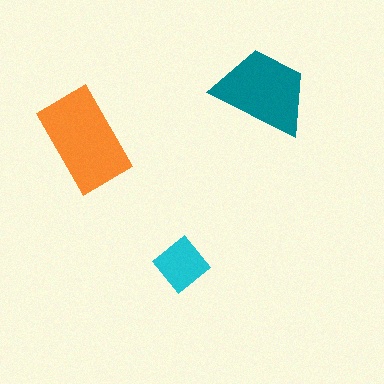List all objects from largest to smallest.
The orange rectangle, the teal trapezoid, the cyan diamond.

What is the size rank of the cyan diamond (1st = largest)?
3rd.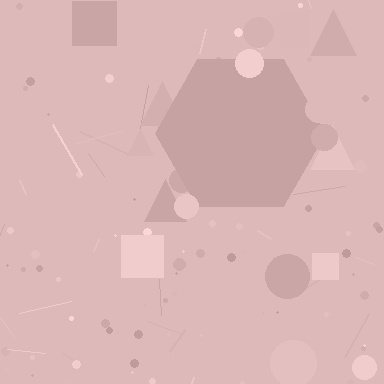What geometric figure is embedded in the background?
A hexagon is embedded in the background.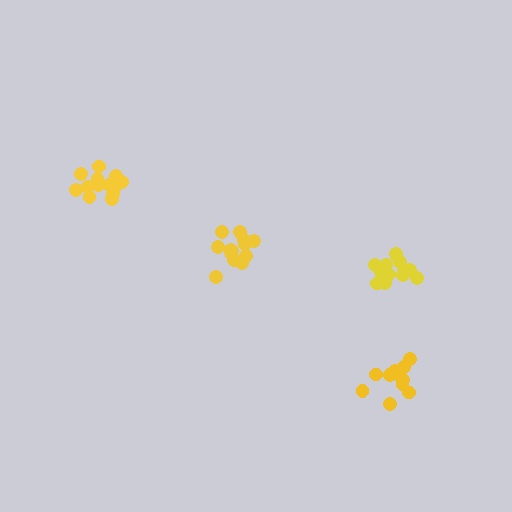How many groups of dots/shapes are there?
There are 4 groups.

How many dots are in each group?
Group 1: 15 dots, Group 2: 14 dots, Group 3: 13 dots, Group 4: 13 dots (55 total).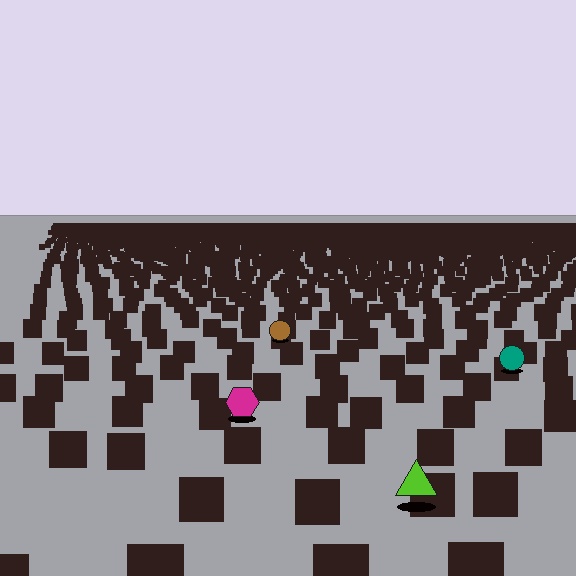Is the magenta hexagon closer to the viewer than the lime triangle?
No. The lime triangle is closer — you can tell from the texture gradient: the ground texture is coarser near it.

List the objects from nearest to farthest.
From nearest to farthest: the lime triangle, the magenta hexagon, the teal circle, the brown circle.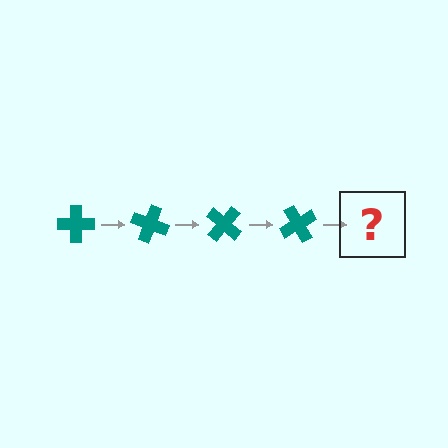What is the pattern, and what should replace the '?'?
The pattern is that the cross rotates 20 degrees each step. The '?' should be a teal cross rotated 80 degrees.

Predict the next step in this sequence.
The next step is a teal cross rotated 80 degrees.